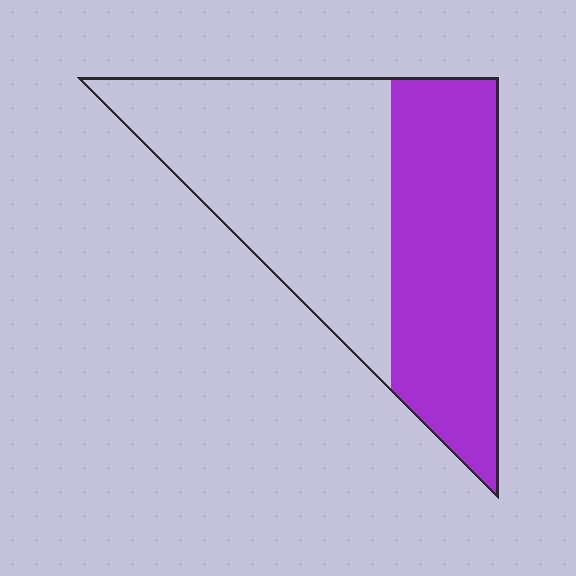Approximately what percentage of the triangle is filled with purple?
Approximately 45%.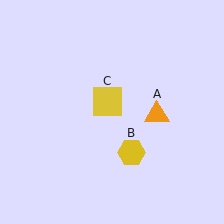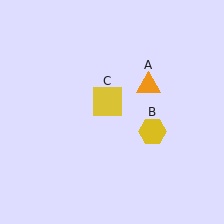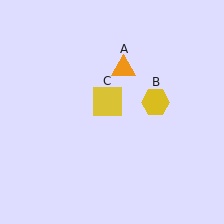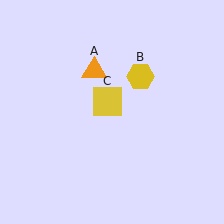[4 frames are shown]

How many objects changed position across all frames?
2 objects changed position: orange triangle (object A), yellow hexagon (object B).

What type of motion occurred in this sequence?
The orange triangle (object A), yellow hexagon (object B) rotated counterclockwise around the center of the scene.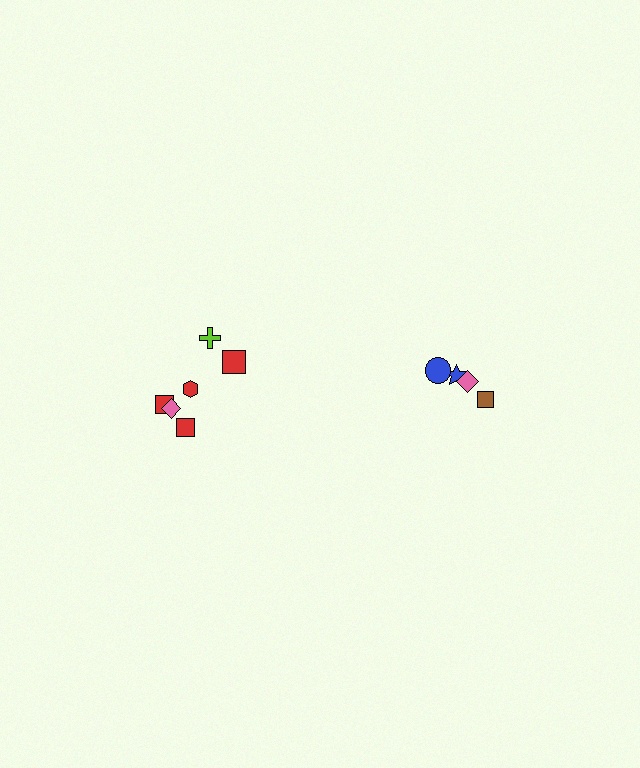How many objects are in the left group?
There are 6 objects.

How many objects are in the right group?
There are 4 objects.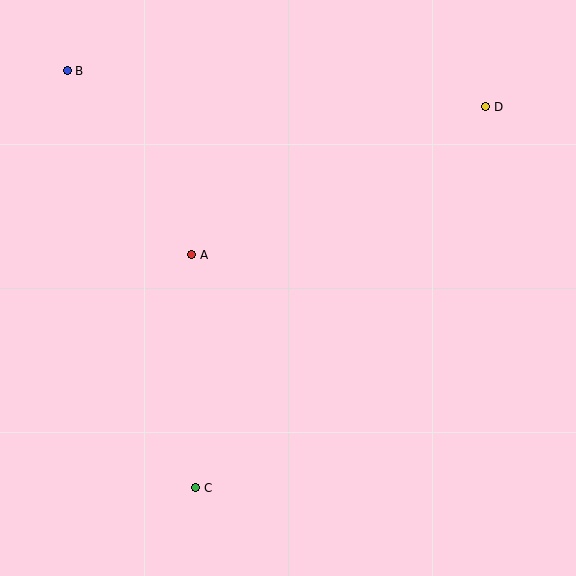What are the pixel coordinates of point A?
Point A is at (192, 255).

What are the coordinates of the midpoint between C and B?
The midpoint between C and B is at (132, 279).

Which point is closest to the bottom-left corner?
Point C is closest to the bottom-left corner.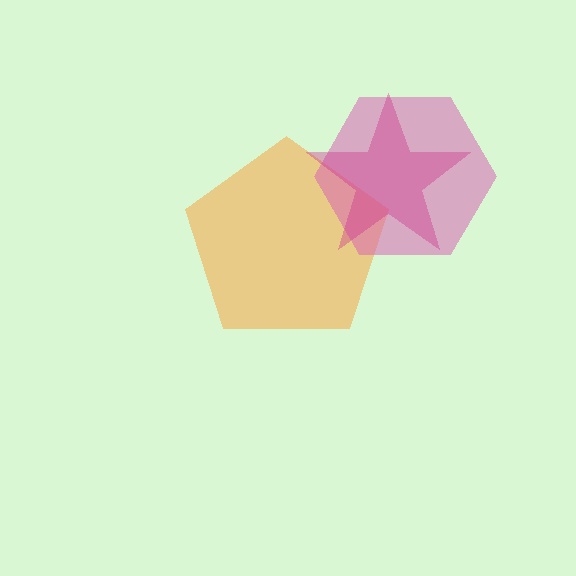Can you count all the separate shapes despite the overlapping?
Yes, there are 3 separate shapes.